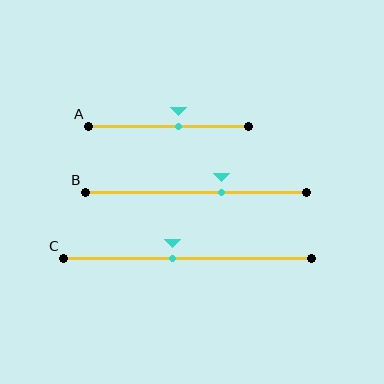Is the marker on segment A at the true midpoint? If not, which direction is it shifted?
No, the marker on segment A is shifted to the right by about 6% of the segment length.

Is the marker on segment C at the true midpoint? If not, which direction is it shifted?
No, the marker on segment C is shifted to the left by about 6% of the segment length.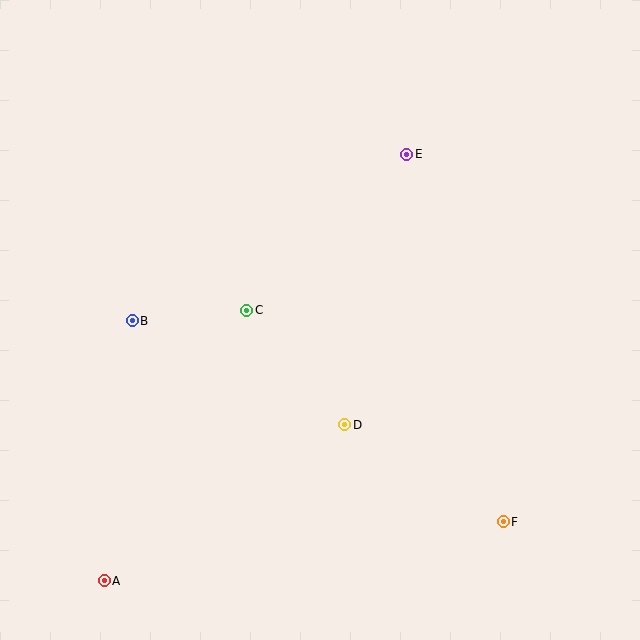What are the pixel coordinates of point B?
Point B is at (132, 321).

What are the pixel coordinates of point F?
Point F is at (503, 522).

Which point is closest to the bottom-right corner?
Point F is closest to the bottom-right corner.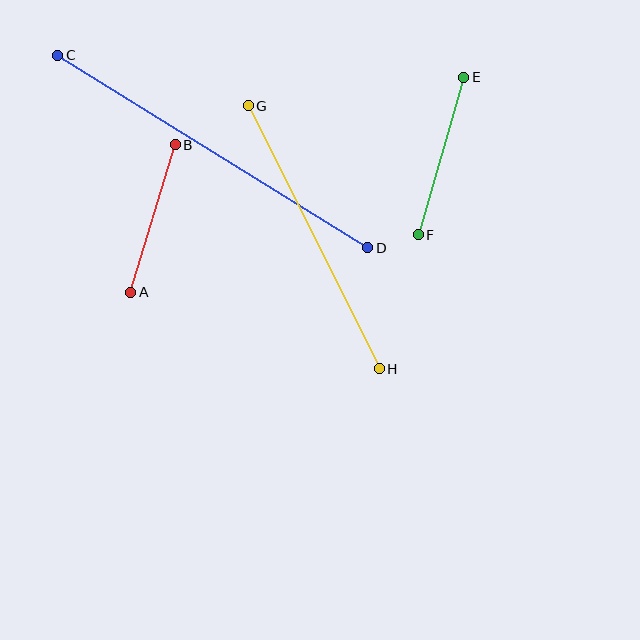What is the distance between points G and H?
The distance is approximately 294 pixels.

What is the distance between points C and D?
The distance is approximately 365 pixels.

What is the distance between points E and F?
The distance is approximately 164 pixels.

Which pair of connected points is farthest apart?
Points C and D are farthest apart.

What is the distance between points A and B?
The distance is approximately 154 pixels.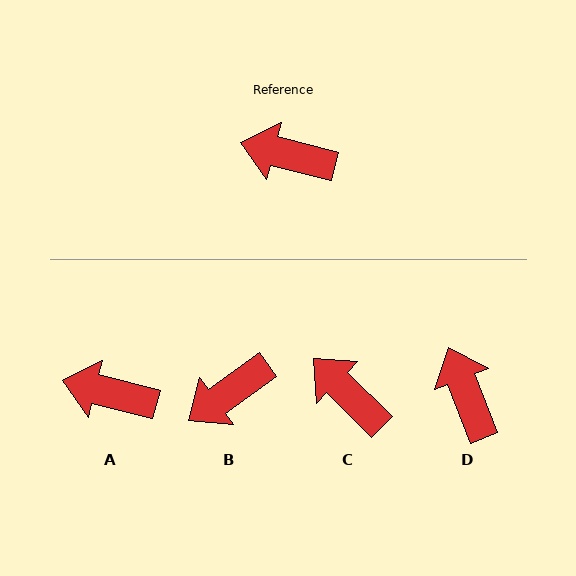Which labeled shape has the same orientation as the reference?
A.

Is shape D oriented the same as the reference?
No, it is off by about 54 degrees.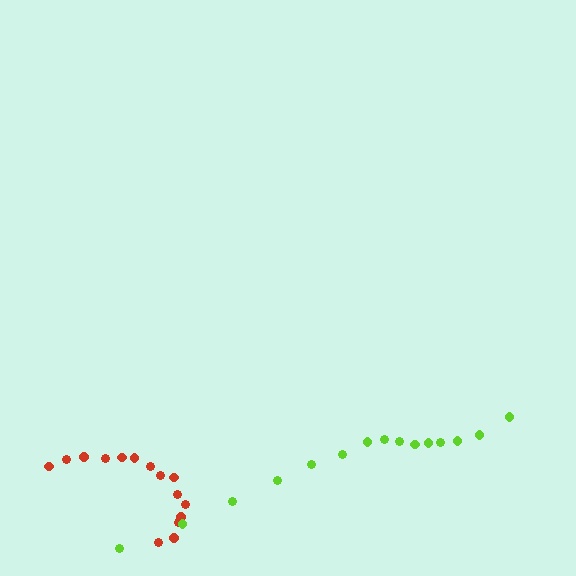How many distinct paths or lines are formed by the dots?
There are 2 distinct paths.